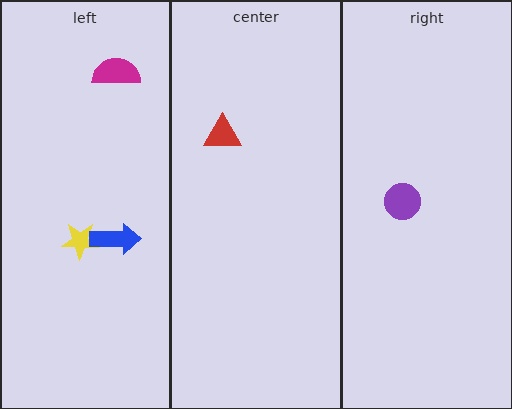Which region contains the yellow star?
The left region.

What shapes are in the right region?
The purple circle.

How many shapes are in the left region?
3.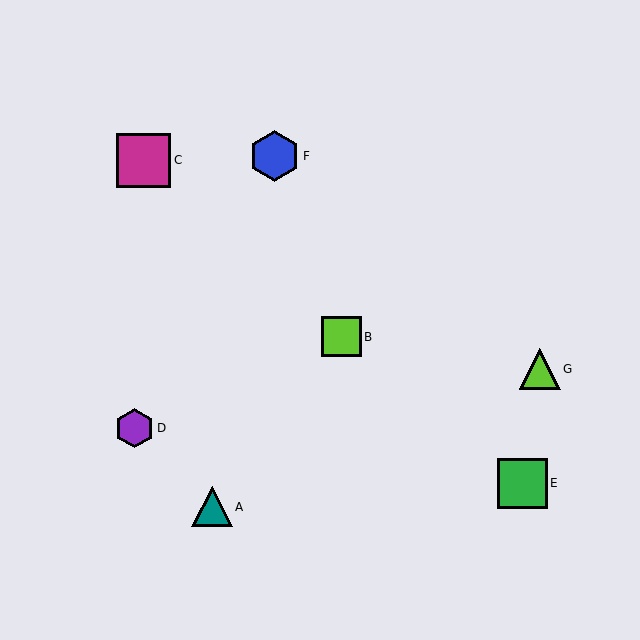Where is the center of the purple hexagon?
The center of the purple hexagon is at (134, 428).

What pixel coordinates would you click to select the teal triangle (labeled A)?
Click at (212, 507) to select the teal triangle A.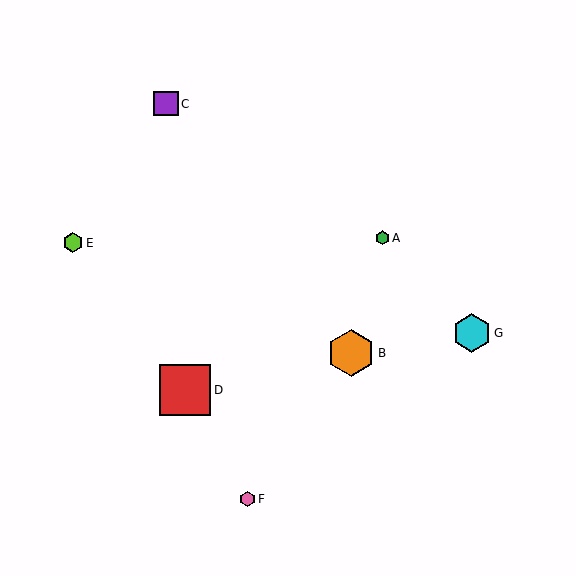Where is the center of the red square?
The center of the red square is at (185, 390).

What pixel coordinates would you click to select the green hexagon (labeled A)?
Click at (382, 238) to select the green hexagon A.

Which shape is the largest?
The red square (labeled D) is the largest.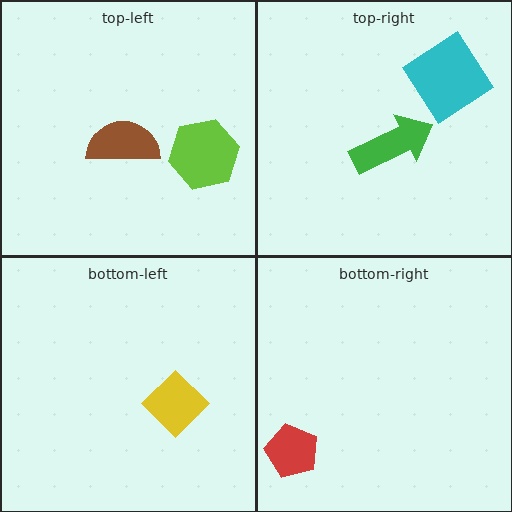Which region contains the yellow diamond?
The bottom-left region.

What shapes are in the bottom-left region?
The yellow diamond.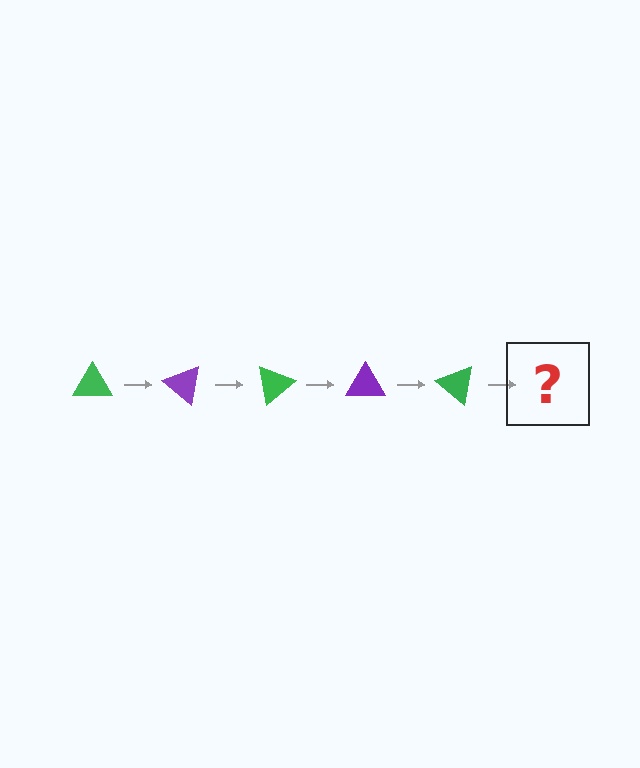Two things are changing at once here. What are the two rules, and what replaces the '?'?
The two rules are that it rotates 40 degrees each step and the color cycles through green and purple. The '?' should be a purple triangle, rotated 200 degrees from the start.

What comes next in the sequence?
The next element should be a purple triangle, rotated 200 degrees from the start.